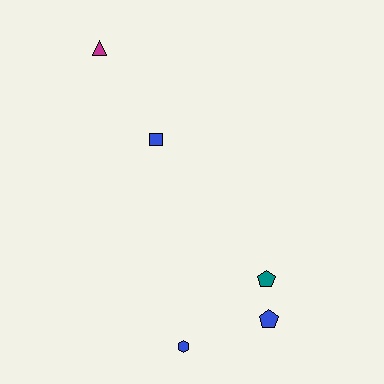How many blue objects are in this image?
There are 3 blue objects.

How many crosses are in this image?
There are no crosses.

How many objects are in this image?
There are 5 objects.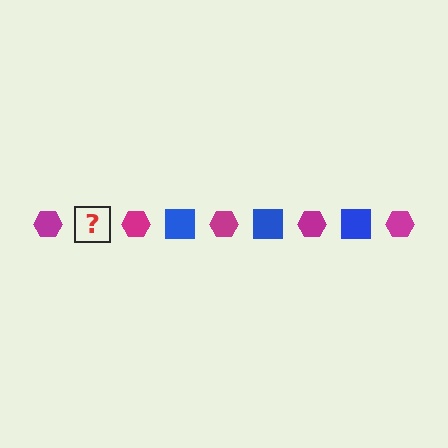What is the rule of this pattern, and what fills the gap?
The rule is that the pattern alternates between magenta hexagon and blue square. The gap should be filled with a blue square.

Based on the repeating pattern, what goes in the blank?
The blank should be a blue square.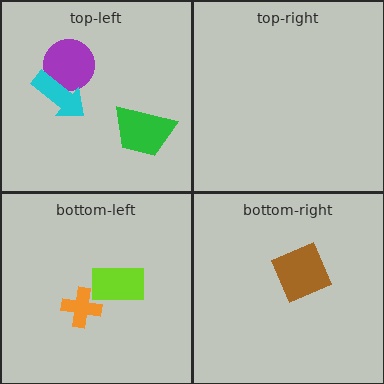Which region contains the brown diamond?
The bottom-right region.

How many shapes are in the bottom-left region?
2.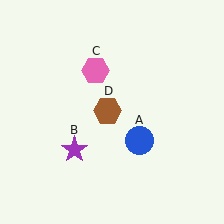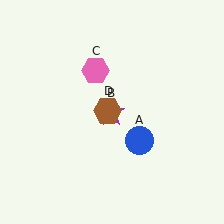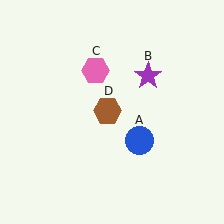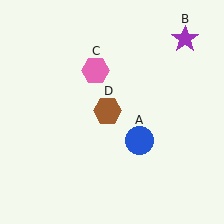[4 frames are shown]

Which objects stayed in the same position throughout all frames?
Blue circle (object A) and pink hexagon (object C) and brown hexagon (object D) remained stationary.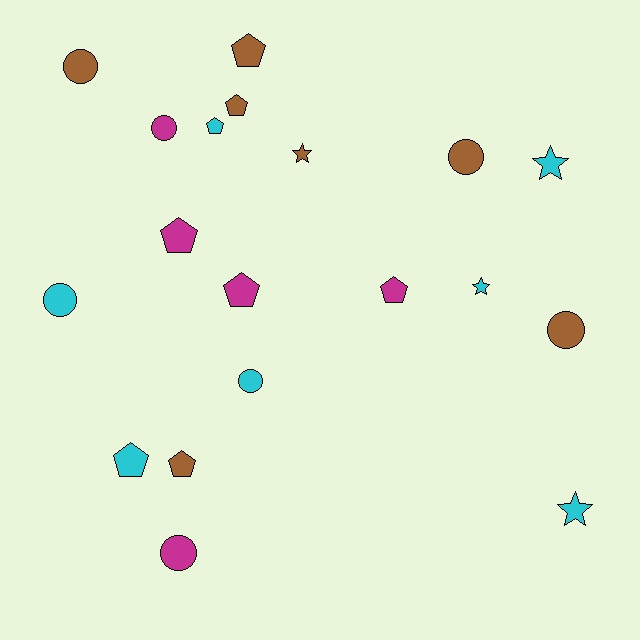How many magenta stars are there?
There are no magenta stars.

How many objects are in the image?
There are 19 objects.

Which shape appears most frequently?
Pentagon, with 8 objects.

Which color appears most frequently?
Brown, with 7 objects.